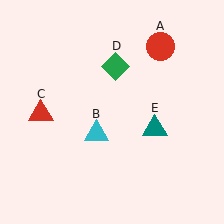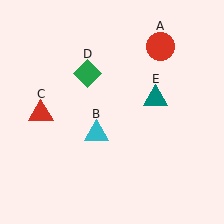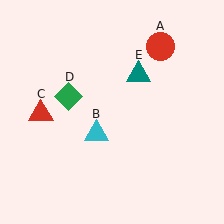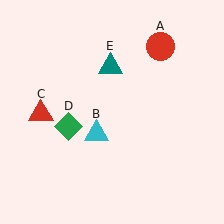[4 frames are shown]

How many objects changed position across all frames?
2 objects changed position: green diamond (object D), teal triangle (object E).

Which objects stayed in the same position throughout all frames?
Red circle (object A) and cyan triangle (object B) and red triangle (object C) remained stationary.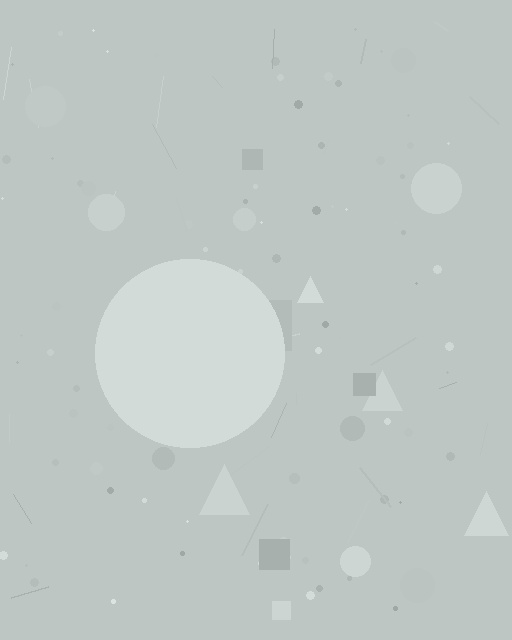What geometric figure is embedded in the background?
A circle is embedded in the background.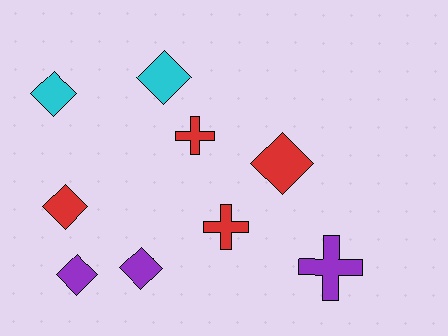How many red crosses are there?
There are 2 red crosses.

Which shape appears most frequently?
Diamond, with 6 objects.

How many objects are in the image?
There are 9 objects.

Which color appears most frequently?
Red, with 4 objects.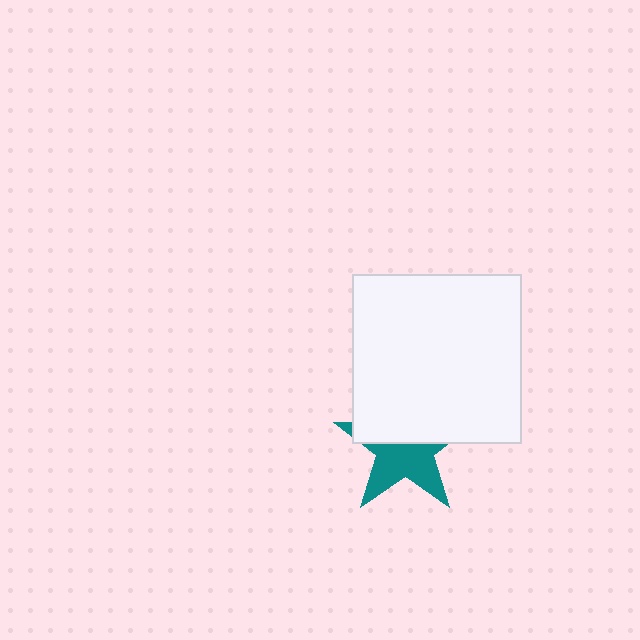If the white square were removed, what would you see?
You would see the complete teal star.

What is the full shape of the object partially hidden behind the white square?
The partially hidden object is a teal star.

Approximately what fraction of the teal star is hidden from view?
Roughly 49% of the teal star is hidden behind the white square.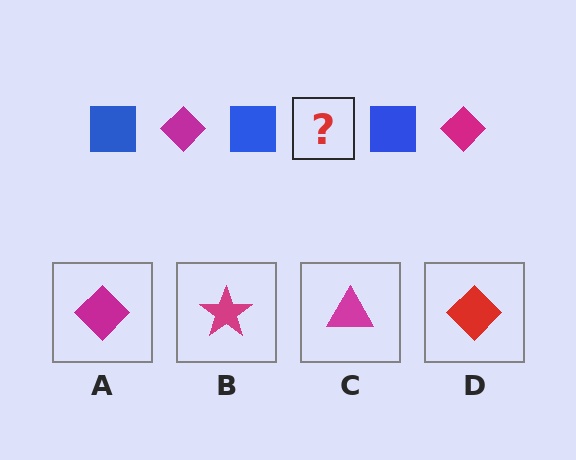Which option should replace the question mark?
Option A.